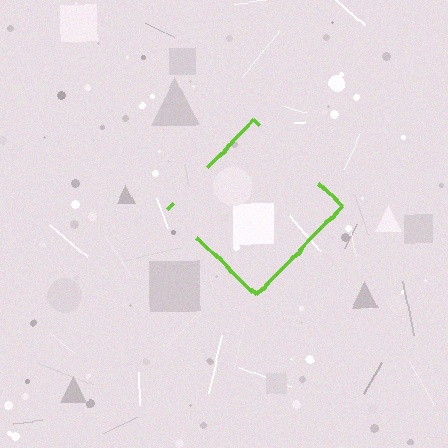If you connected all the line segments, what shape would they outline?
They would outline a diamond.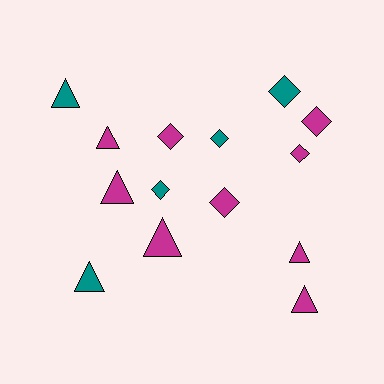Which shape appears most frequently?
Diamond, with 7 objects.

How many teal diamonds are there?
There are 3 teal diamonds.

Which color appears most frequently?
Magenta, with 9 objects.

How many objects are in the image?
There are 14 objects.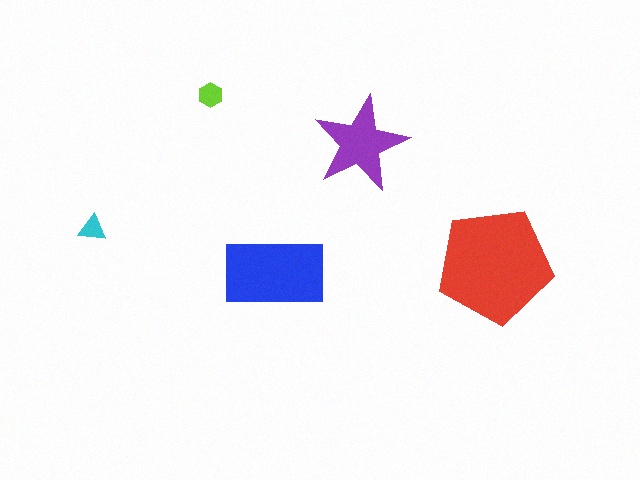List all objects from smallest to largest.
The cyan triangle, the lime hexagon, the purple star, the blue rectangle, the red pentagon.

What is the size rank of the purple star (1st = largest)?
3rd.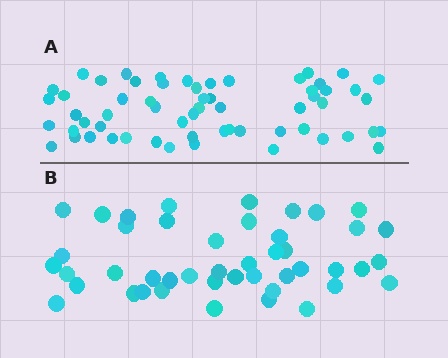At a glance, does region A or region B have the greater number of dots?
Region A (the top region) has more dots.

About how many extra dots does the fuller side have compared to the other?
Region A has approximately 15 more dots than region B.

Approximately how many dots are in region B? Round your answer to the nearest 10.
About 40 dots. (The exact count is 45, which rounds to 40.)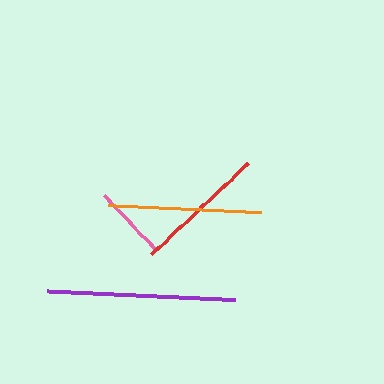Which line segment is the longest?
The purple line is the longest at approximately 188 pixels.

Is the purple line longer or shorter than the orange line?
The purple line is longer than the orange line.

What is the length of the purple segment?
The purple segment is approximately 188 pixels long.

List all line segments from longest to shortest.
From longest to shortest: purple, orange, red, pink.